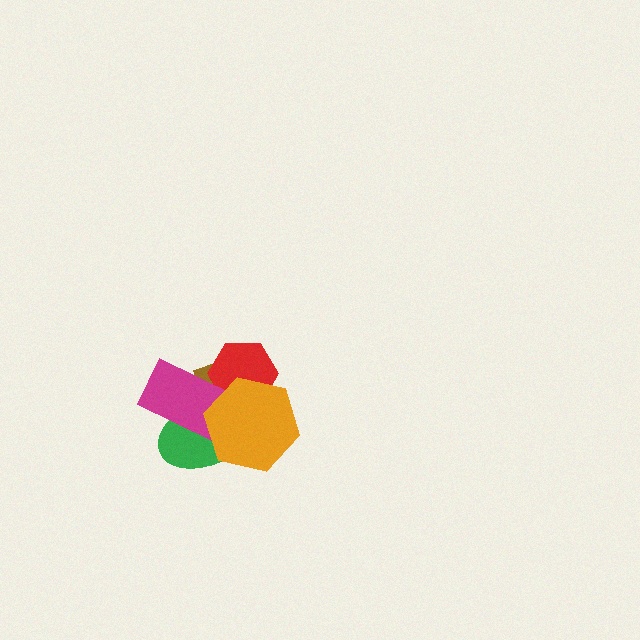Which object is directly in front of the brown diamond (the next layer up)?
The green ellipse is directly in front of the brown diamond.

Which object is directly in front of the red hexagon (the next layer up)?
The magenta rectangle is directly in front of the red hexagon.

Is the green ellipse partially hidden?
Yes, it is partially covered by another shape.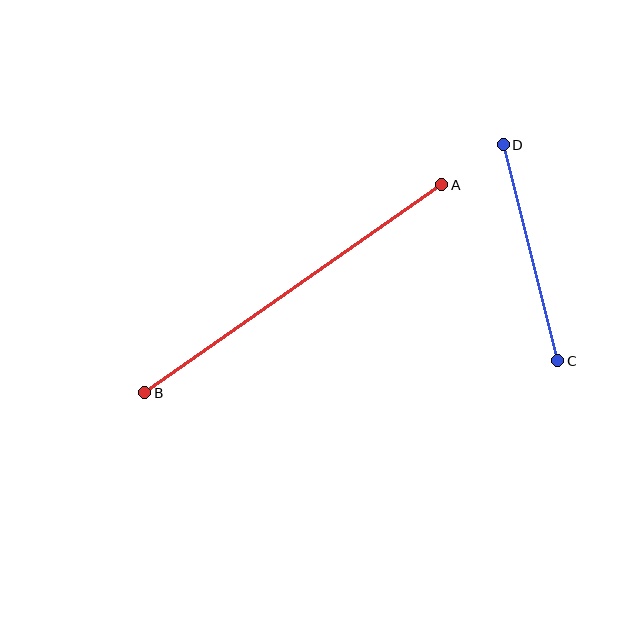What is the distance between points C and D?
The distance is approximately 223 pixels.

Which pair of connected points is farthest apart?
Points A and B are farthest apart.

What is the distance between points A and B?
The distance is approximately 363 pixels.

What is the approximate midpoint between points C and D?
The midpoint is at approximately (531, 253) pixels.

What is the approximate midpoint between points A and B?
The midpoint is at approximately (293, 289) pixels.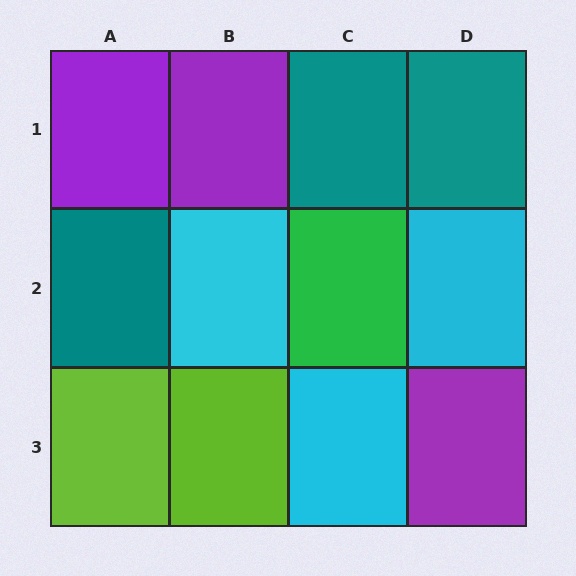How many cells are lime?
2 cells are lime.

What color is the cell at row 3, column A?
Lime.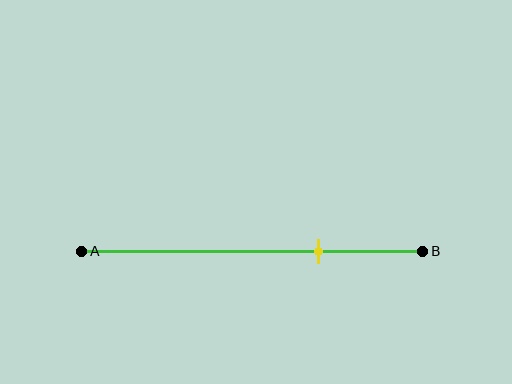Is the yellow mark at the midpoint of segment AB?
No, the mark is at about 70% from A, not at the 50% midpoint.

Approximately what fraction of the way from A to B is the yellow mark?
The yellow mark is approximately 70% of the way from A to B.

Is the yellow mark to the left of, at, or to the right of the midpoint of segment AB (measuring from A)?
The yellow mark is to the right of the midpoint of segment AB.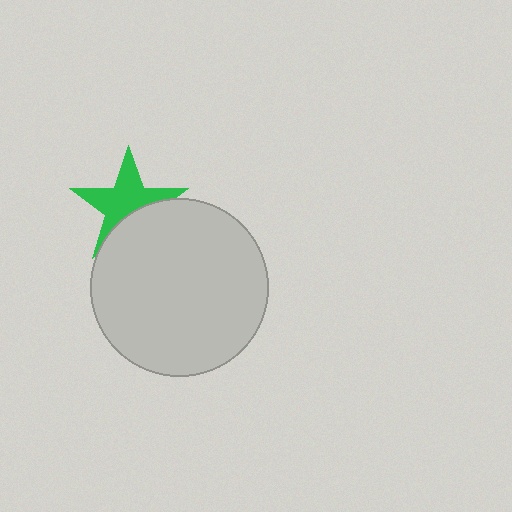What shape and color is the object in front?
The object in front is a light gray circle.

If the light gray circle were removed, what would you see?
You would see the complete green star.